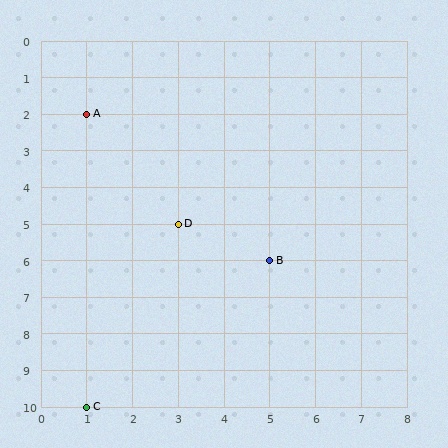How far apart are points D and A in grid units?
Points D and A are 2 columns and 3 rows apart (about 3.6 grid units diagonally).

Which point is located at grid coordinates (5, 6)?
Point B is at (5, 6).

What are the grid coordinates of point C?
Point C is at grid coordinates (1, 10).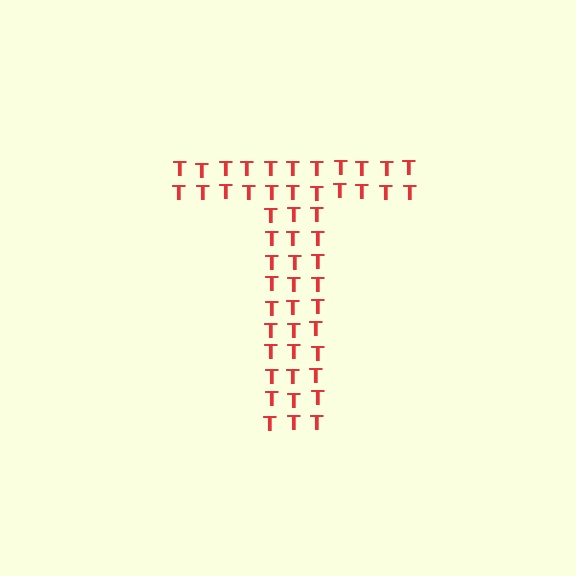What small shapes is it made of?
It is made of small letter T's.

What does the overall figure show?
The overall figure shows the letter T.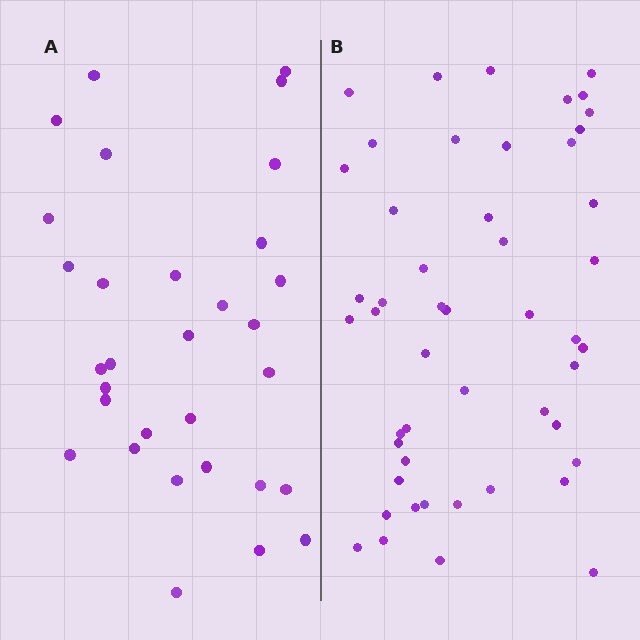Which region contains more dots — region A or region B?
Region B (the right region) has more dots.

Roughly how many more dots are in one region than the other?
Region B has approximately 20 more dots than region A.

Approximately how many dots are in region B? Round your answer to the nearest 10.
About 50 dots. (The exact count is 49, which rounds to 50.)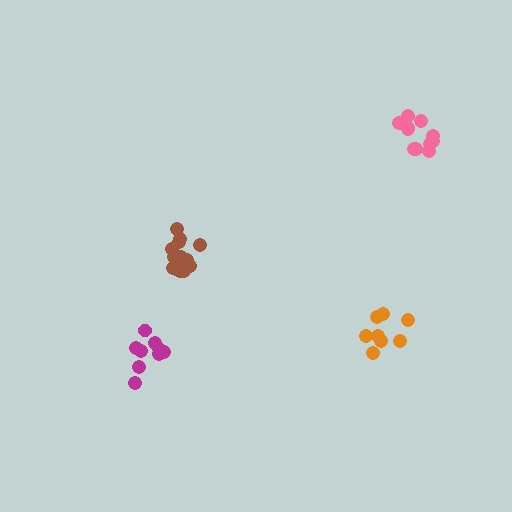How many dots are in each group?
Group 1: 13 dots, Group 2: 8 dots, Group 3: 9 dots, Group 4: 11 dots (41 total).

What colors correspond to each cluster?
The clusters are colored: brown, orange, magenta, pink.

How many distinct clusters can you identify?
There are 4 distinct clusters.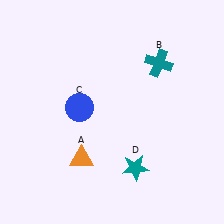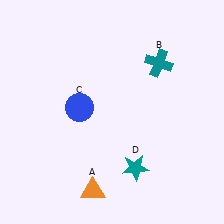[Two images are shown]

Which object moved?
The orange triangle (A) moved down.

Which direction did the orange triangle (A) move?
The orange triangle (A) moved down.